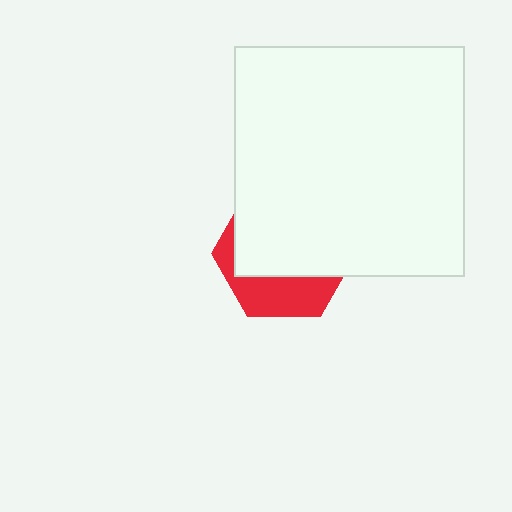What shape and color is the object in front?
The object in front is a white square.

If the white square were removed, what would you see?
You would see the complete red hexagon.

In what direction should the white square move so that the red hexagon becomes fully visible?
The white square should move up. That is the shortest direction to clear the overlap and leave the red hexagon fully visible.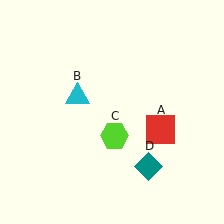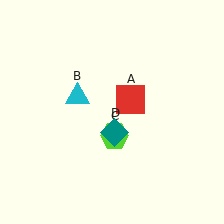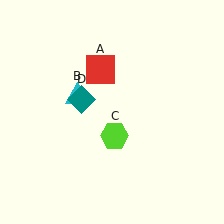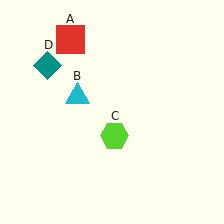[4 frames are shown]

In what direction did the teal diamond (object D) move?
The teal diamond (object D) moved up and to the left.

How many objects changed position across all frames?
2 objects changed position: red square (object A), teal diamond (object D).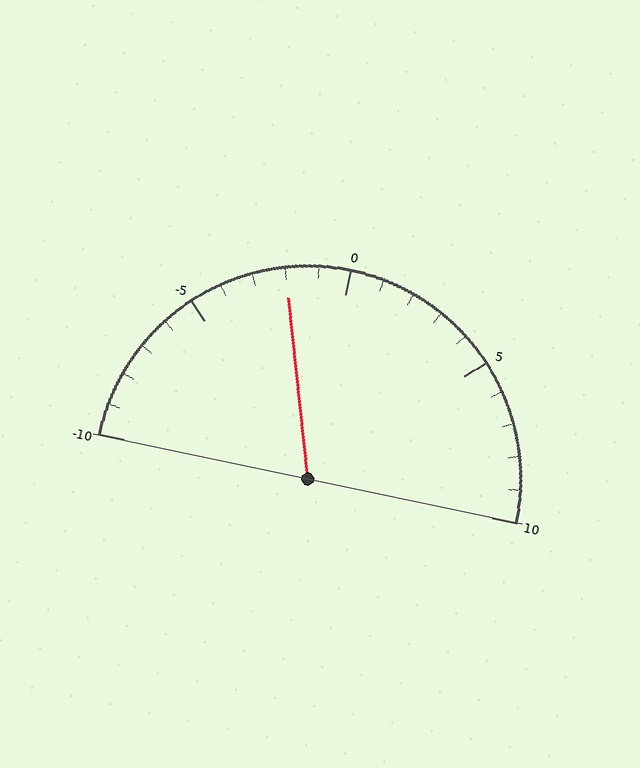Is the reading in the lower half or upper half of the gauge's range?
The reading is in the lower half of the range (-10 to 10).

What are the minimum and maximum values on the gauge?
The gauge ranges from -10 to 10.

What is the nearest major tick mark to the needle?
The nearest major tick mark is 0.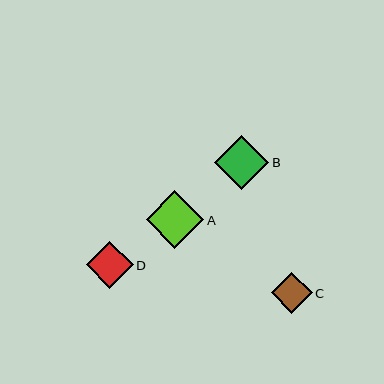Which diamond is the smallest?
Diamond C is the smallest with a size of approximately 41 pixels.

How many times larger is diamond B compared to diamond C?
Diamond B is approximately 1.3 times the size of diamond C.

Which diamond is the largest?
Diamond A is the largest with a size of approximately 58 pixels.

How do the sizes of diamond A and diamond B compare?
Diamond A and diamond B are approximately the same size.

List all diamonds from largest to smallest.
From largest to smallest: A, B, D, C.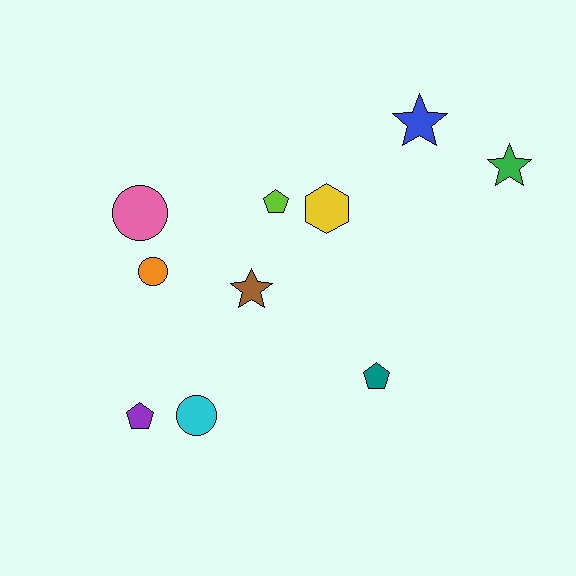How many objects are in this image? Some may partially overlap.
There are 10 objects.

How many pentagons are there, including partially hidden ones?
There are 3 pentagons.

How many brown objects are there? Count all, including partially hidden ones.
There is 1 brown object.